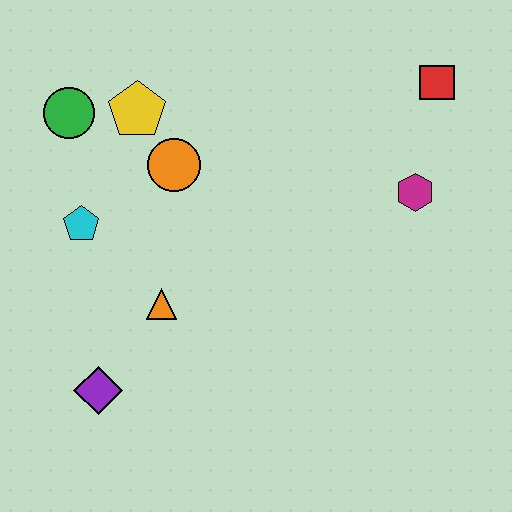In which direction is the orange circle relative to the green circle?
The orange circle is to the right of the green circle.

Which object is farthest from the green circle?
The red square is farthest from the green circle.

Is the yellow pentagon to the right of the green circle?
Yes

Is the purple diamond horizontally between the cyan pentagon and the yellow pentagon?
Yes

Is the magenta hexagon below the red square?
Yes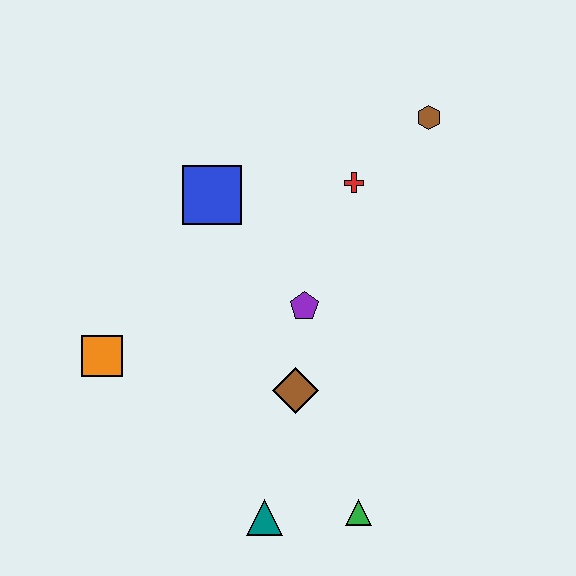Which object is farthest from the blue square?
The green triangle is farthest from the blue square.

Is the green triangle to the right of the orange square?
Yes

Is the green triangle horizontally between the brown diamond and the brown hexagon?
Yes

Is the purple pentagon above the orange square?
Yes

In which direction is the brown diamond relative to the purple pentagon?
The brown diamond is below the purple pentagon.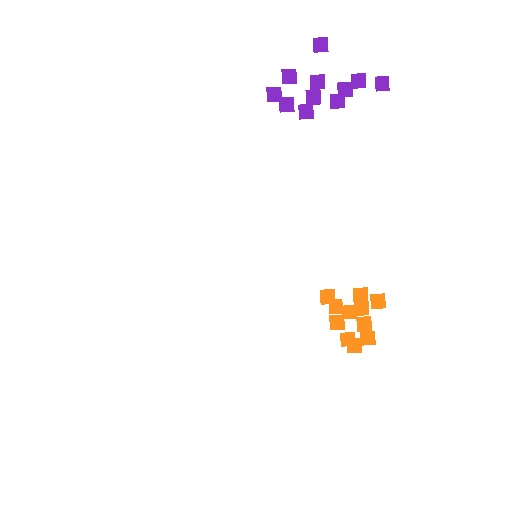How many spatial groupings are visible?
There are 2 spatial groupings.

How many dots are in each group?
Group 1: 11 dots, Group 2: 11 dots (22 total).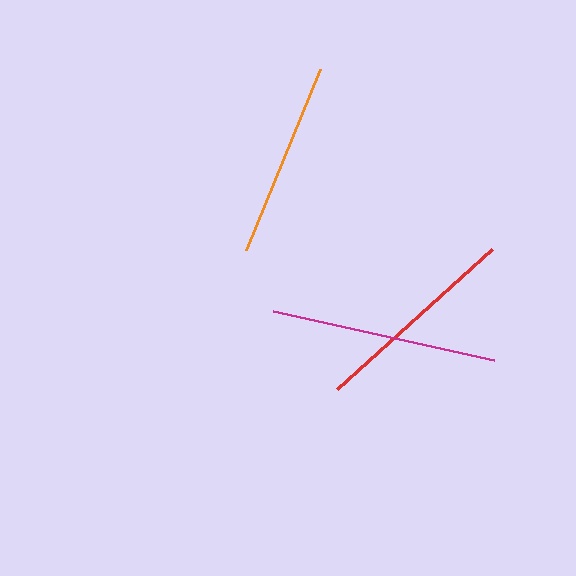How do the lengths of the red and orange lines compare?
The red and orange lines are approximately the same length.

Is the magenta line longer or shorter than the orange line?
The magenta line is longer than the orange line.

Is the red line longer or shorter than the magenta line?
The magenta line is longer than the red line.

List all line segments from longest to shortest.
From longest to shortest: magenta, red, orange.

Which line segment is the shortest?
The orange line is the shortest at approximately 195 pixels.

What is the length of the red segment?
The red segment is approximately 208 pixels long.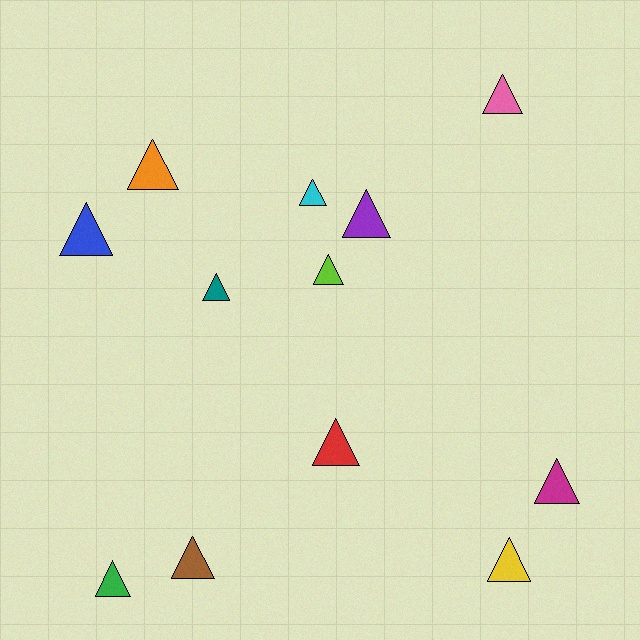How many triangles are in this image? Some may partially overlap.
There are 12 triangles.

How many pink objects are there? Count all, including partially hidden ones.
There is 1 pink object.